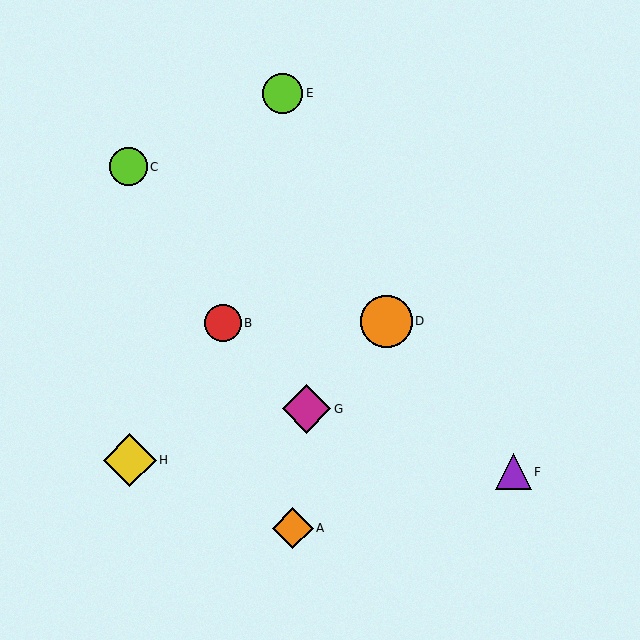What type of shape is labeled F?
Shape F is a purple triangle.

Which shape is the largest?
The yellow diamond (labeled H) is the largest.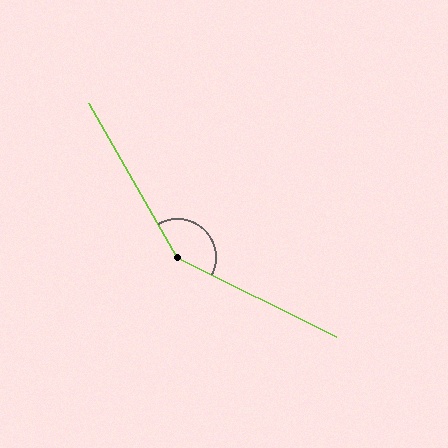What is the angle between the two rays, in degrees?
Approximately 146 degrees.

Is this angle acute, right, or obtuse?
It is obtuse.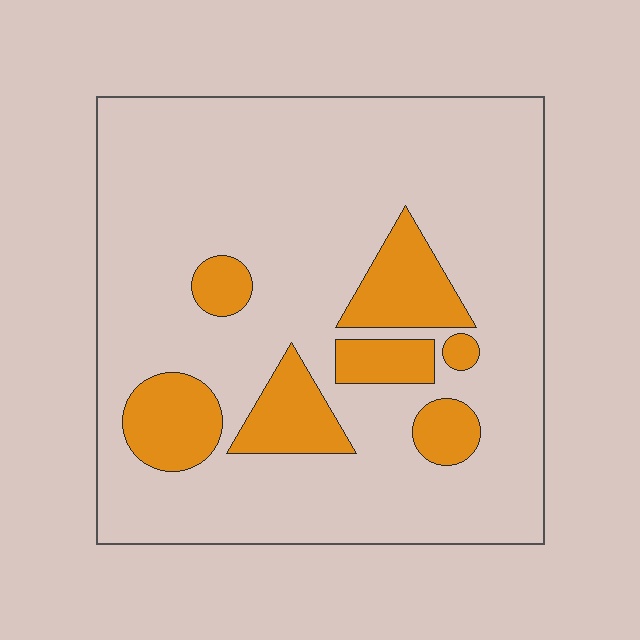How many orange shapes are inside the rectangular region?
7.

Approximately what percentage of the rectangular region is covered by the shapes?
Approximately 20%.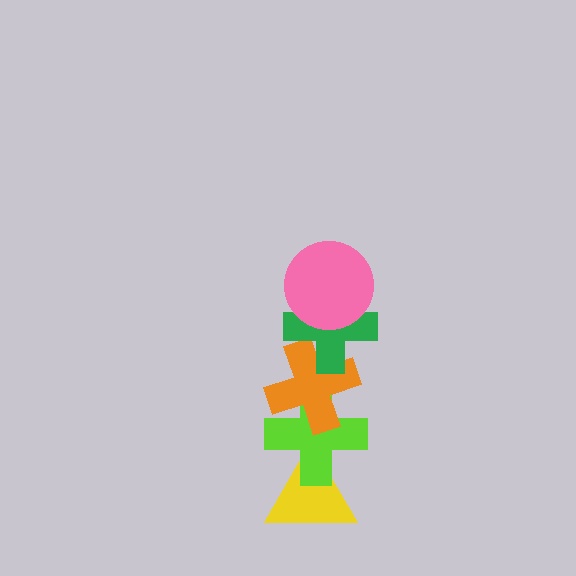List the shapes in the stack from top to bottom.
From top to bottom: the pink circle, the green cross, the orange cross, the lime cross, the yellow triangle.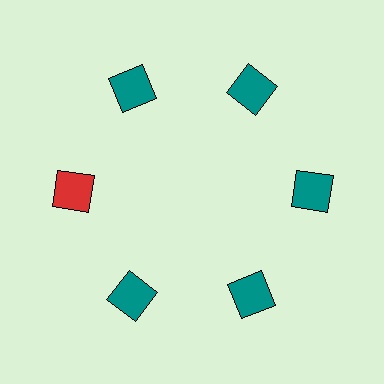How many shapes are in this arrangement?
There are 6 shapes arranged in a ring pattern.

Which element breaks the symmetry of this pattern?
The red square at roughly the 9 o'clock position breaks the symmetry. All other shapes are teal squares.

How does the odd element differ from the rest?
It has a different color: red instead of teal.